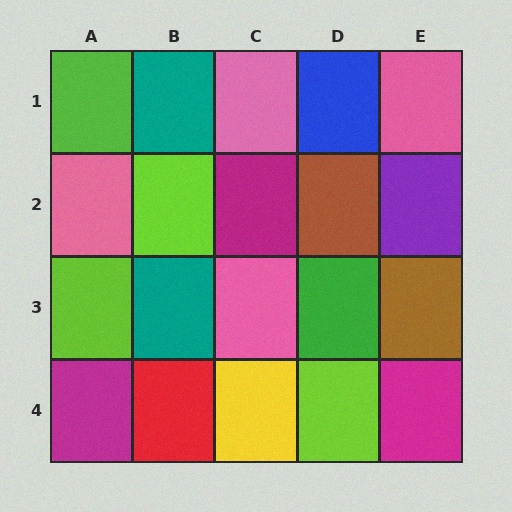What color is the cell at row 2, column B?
Lime.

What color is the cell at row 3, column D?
Green.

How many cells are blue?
1 cell is blue.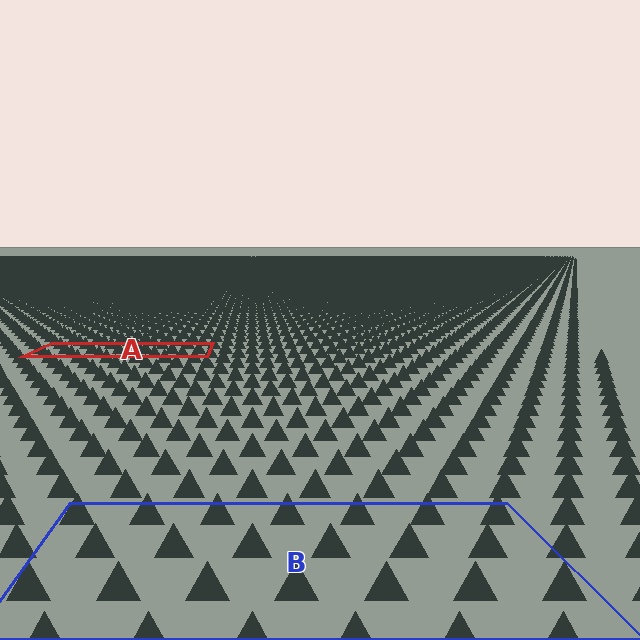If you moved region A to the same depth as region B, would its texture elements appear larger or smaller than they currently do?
They would appear larger. At a closer depth, the same texture elements are projected at a bigger on-screen size.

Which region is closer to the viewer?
Region B is closer. The texture elements there are larger and more spread out.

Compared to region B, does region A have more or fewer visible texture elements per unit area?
Region A has more texture elements per unit area — they are packed more densely because it is farther away.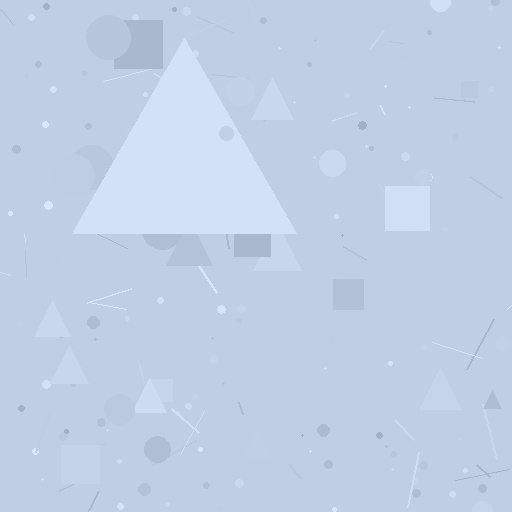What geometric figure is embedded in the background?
A triangle is embedded in the background.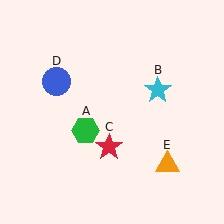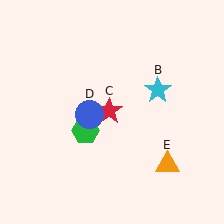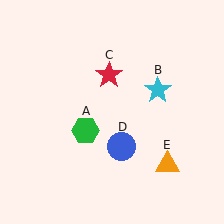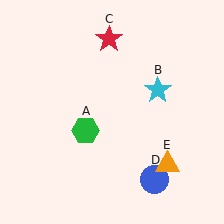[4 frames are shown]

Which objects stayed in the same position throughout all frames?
Green hexagon (object A) and cyan star (object B) and orange triangle (object E) remained stationary.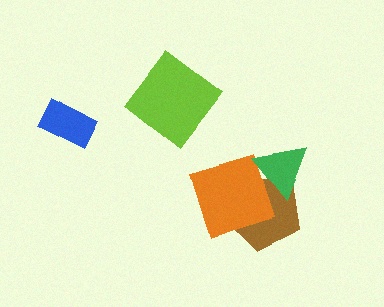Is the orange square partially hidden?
Yes, it is partially covered by another shape.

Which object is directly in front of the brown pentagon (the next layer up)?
The orange square is directly in front of the brown pentagon.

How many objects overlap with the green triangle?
2 objects overlap with the green triangle.